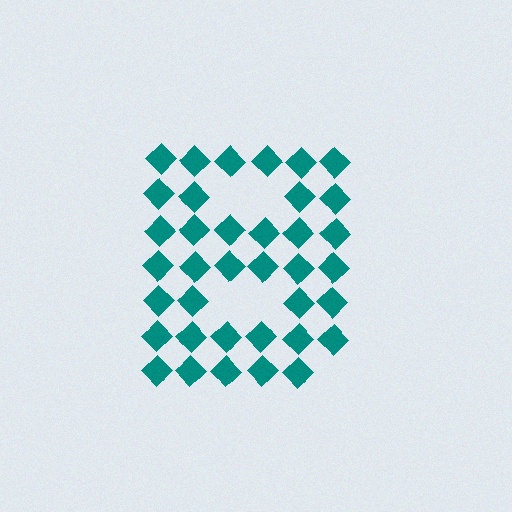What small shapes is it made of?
It is made of small diamonds.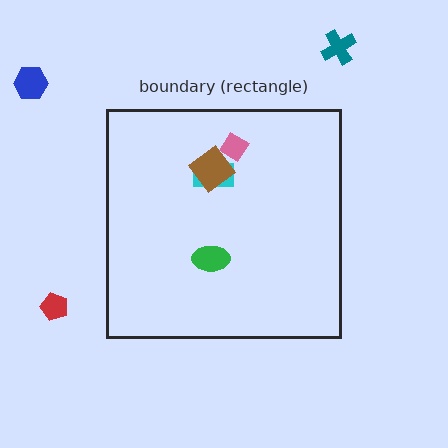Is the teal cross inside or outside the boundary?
Outside.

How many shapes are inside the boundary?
4 inside, 3 outside.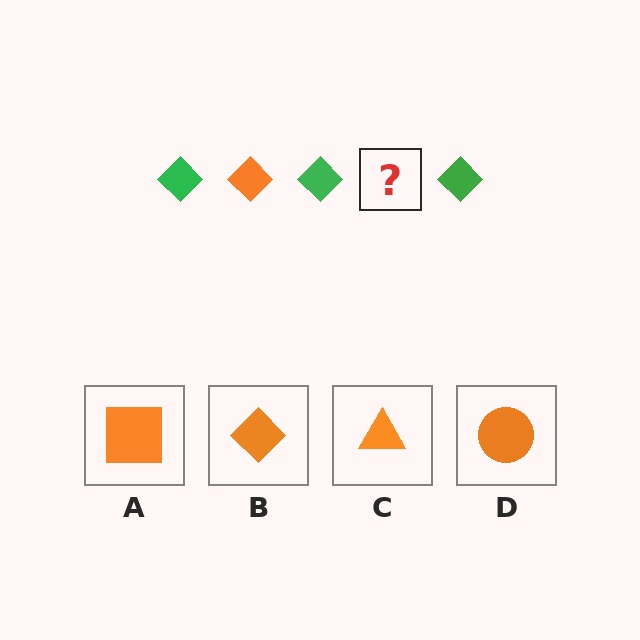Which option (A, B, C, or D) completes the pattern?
B.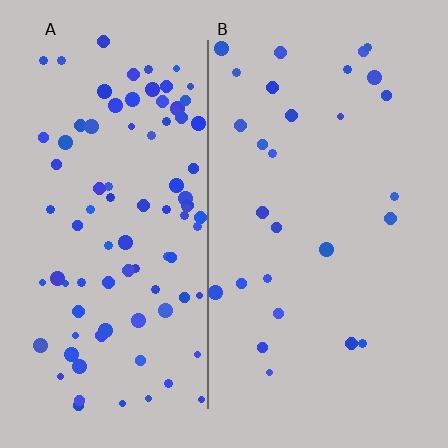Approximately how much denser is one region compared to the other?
Approximately 3.3× — region A over region B.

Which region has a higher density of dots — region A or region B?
A (the left).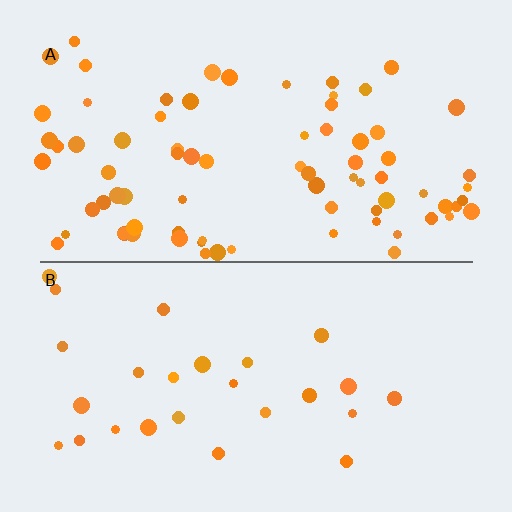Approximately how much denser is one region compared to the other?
Approximately 3.0× — region A over region B.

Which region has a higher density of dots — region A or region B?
A (the top).